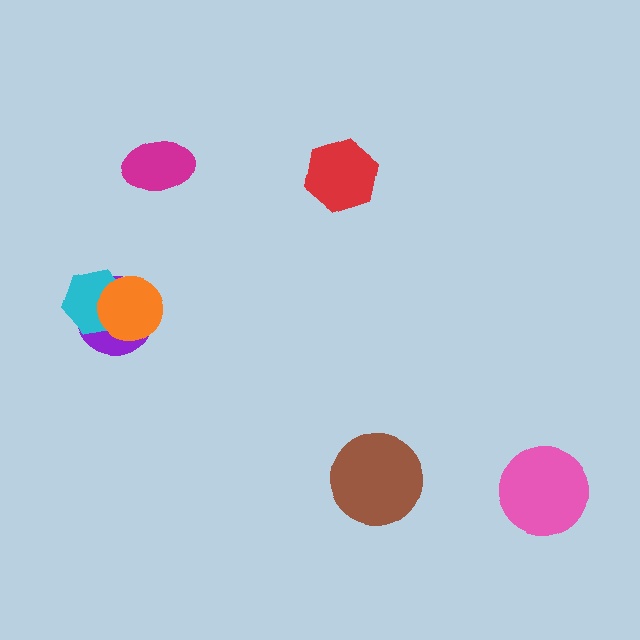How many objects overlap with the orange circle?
2 objects overlap with the orange circle.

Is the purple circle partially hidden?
Yes, it is partially covered by another shape.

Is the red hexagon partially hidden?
No, no other shape covers it.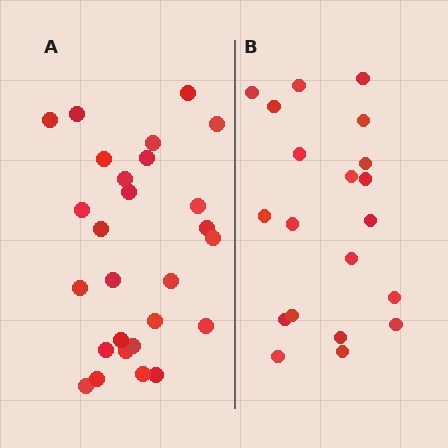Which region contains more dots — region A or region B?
Region A (the left region) has more dots.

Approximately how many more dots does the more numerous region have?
Region A has roughly 8 or so more dots than region B.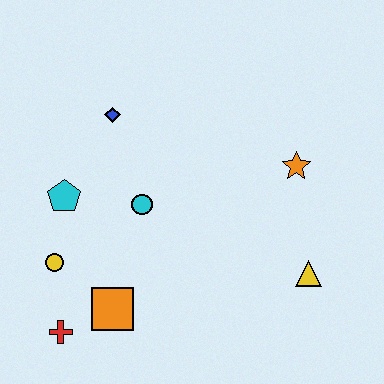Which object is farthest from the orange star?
The red cross is farthest from the orange star.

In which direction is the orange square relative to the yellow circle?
The orange square is to the right of the yellow circle.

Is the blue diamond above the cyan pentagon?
Yes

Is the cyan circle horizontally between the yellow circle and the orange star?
Yes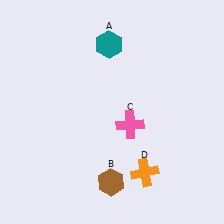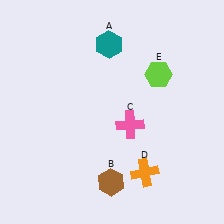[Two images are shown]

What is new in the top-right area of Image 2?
A lime hexagon (E) was added in the top-right area of Image 2.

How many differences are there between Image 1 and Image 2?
There is 1 difference between the two images.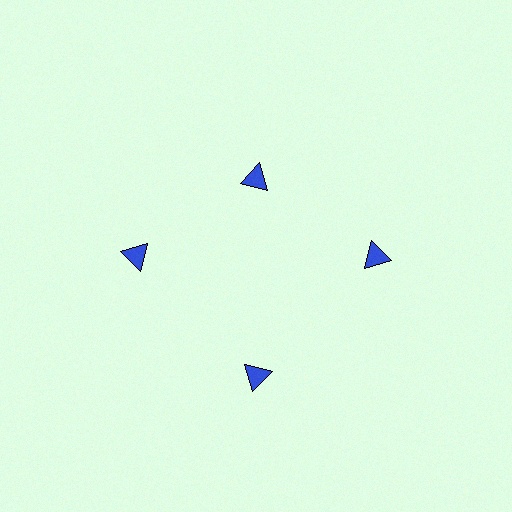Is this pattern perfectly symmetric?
No. The 4 blue triangles are arranged in a ring, but one element near the 12 o'clock position is pulled inward toward the center, breaking the 4-fold rotational symmetry.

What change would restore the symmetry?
The symmetry would be restored by moving it outward, back onto the ring so that all 4 triangles sit at equal angles and equal distance from the center.